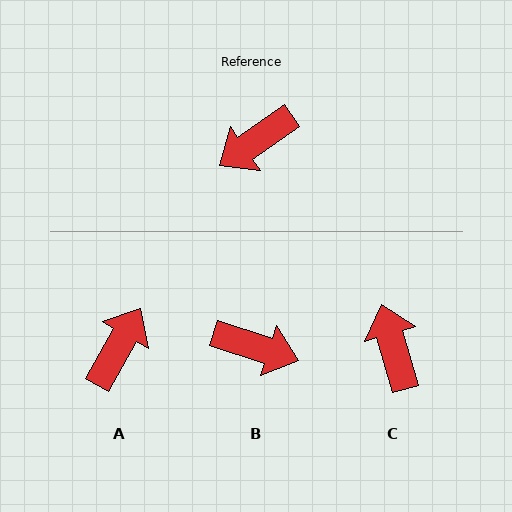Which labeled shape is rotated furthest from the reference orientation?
A, about 154 degrees away.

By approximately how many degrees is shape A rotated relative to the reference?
Approximately 154 degrees clockwise.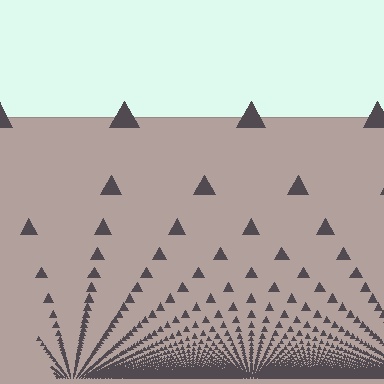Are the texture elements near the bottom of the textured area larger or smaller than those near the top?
Smaller. The gradient is inverted — elements near the bottom are smaller and denser.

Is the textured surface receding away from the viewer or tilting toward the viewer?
The surface appears to tilt toward the viewer. Texture elements get larger and sparser toward the top.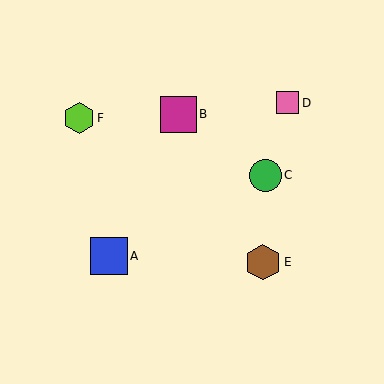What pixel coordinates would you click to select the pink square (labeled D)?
Click at (288, 103) to select the pink square D.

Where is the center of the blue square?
The center of the blue square is at (109, 256).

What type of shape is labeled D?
Shape D is a pink square.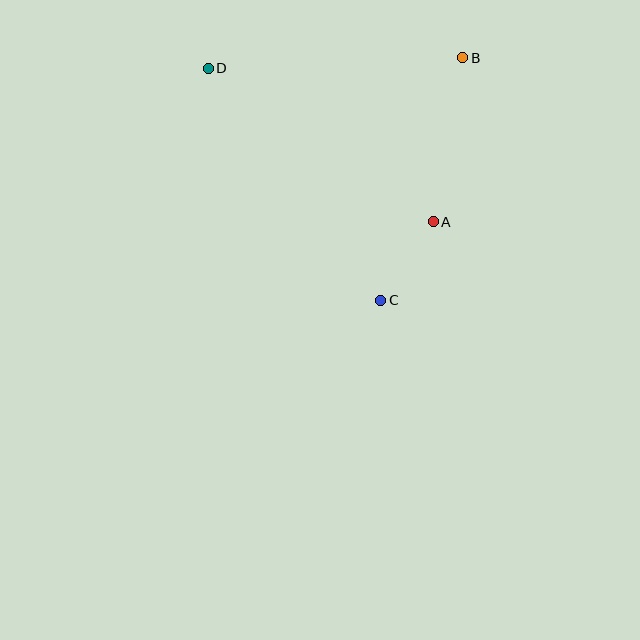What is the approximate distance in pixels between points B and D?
The distance between B and D is approximately 254 pixels.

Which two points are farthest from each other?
Points C and D are farthest from each other.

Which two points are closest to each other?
Points A and C are closest to each other.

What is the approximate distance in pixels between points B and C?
The distance between B and C is approximately 256 pixels.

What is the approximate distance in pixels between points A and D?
The distance between A and D is approximately 273 pixels.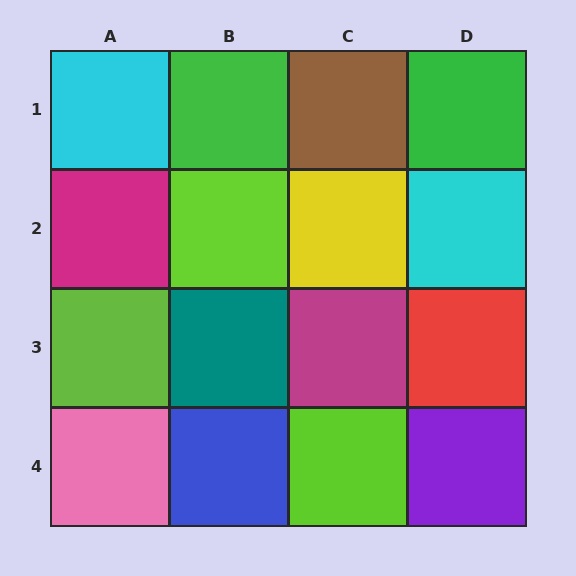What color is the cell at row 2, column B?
Lime.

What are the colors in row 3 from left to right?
Lime, teal, magenta, red.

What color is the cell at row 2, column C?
Yellow.